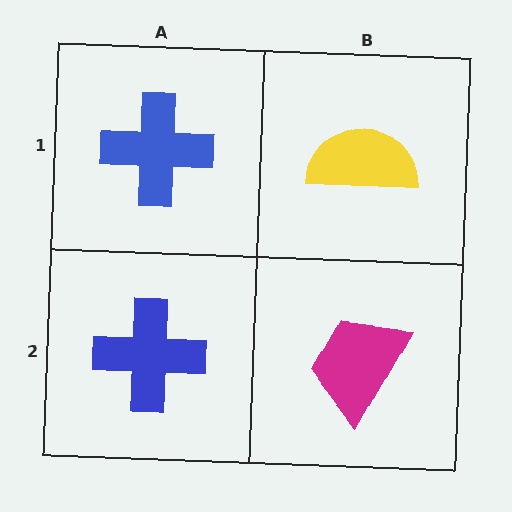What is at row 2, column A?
A blue cross.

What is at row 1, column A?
A blue cross.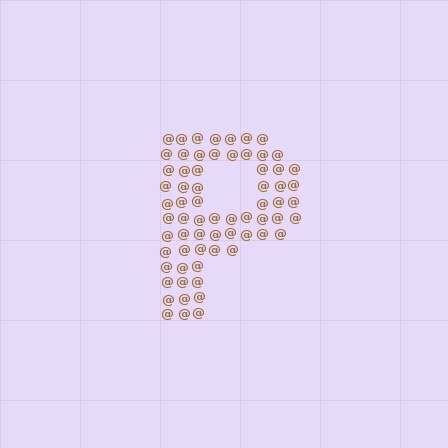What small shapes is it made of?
It is made of small at signs.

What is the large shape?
The large shape is the letter P.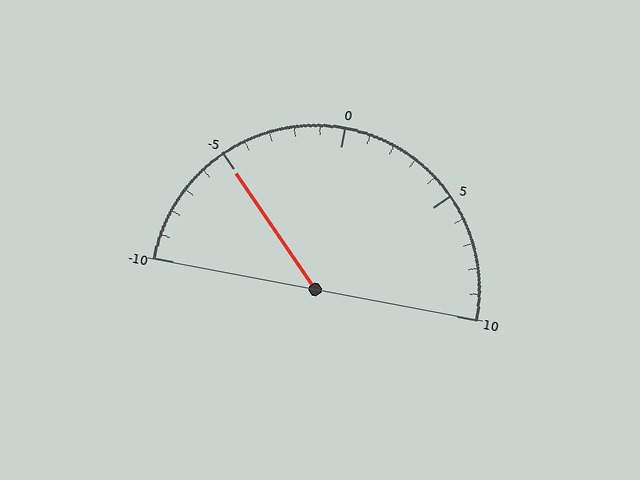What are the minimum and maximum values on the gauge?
The gauge ranges from -10 to 10.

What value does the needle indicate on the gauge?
The needle indicates approximately -5.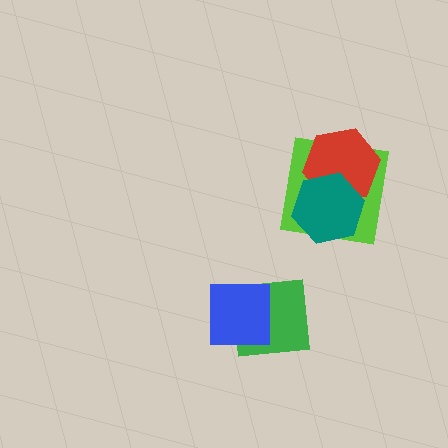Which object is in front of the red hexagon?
The teal hexagon is in front of the red hexagon.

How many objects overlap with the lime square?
2 objects overlap with the lime square.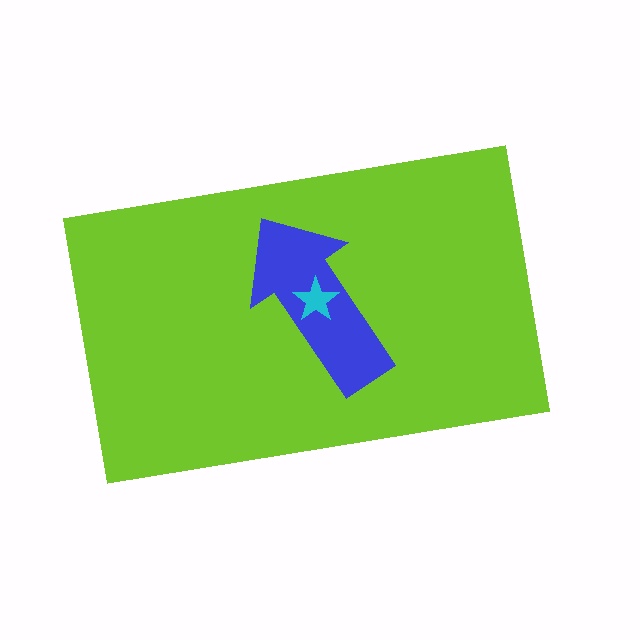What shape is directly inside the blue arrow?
The cyan star.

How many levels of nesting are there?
3.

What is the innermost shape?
The cyan star.